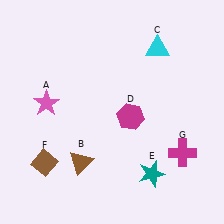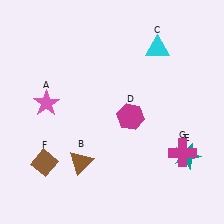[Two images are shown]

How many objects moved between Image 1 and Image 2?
1 object moved between the two images.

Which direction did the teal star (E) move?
The teal star (E) moved right.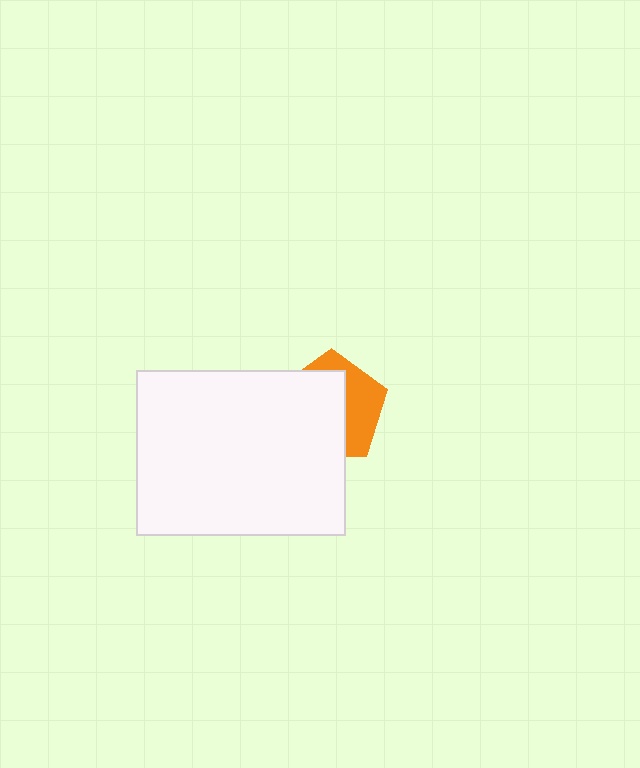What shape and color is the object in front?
The object in front is a white rectangle.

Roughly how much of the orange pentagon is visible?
A small part of it is visible (roughly 39%).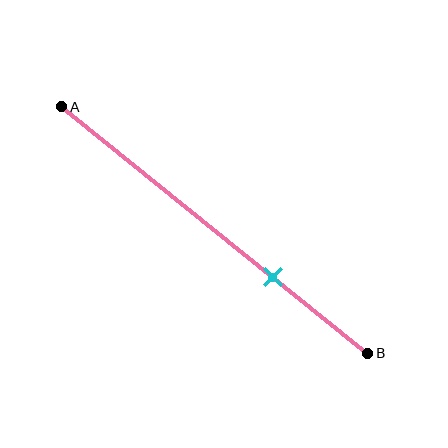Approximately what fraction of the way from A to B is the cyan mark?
The cyan mark is approximately 70% of the way from A to B.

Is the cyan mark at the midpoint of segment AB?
No, the mark is at about 70% from A, not at the 50% midpoint.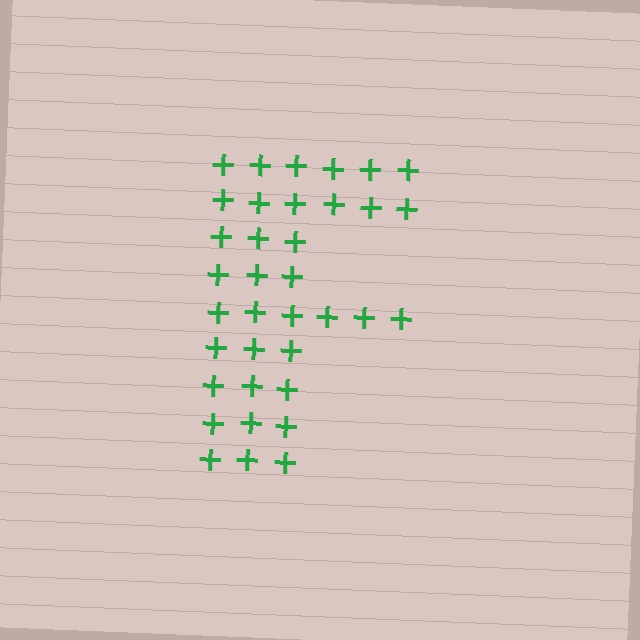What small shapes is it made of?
It is made of small plus signs.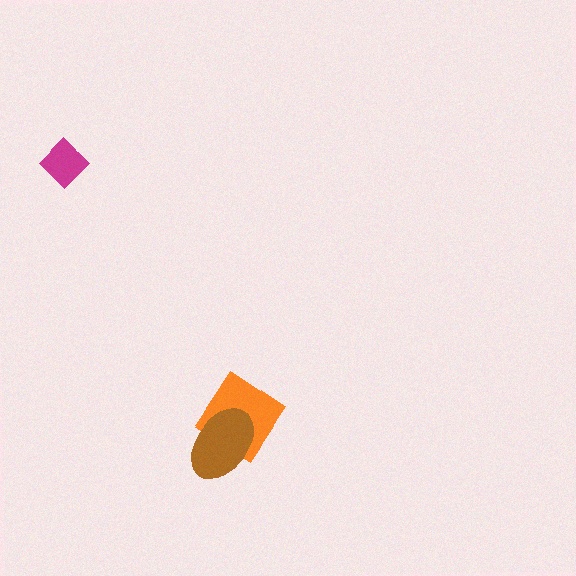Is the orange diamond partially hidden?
Yes, it is partially covered by another shape.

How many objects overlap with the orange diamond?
1 object overlaps with the orange diamond.